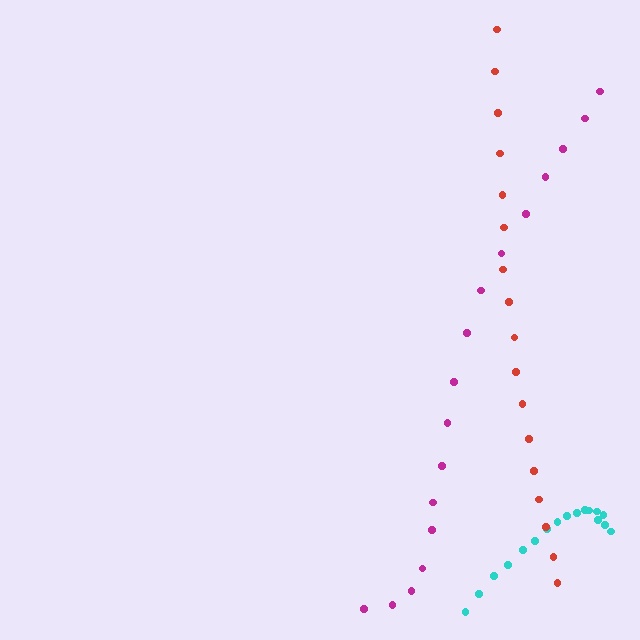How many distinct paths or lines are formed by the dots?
There are 3 distinct paths.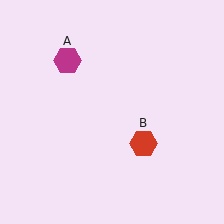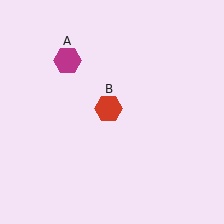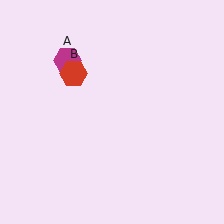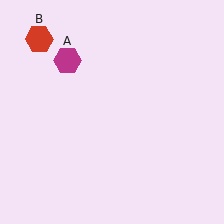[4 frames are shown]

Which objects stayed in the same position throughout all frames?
Magenta hexagon (object A) remained stationary.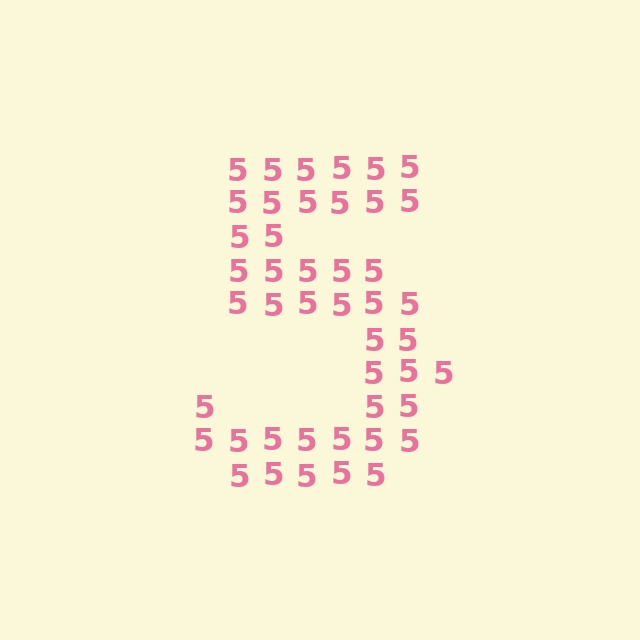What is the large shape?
The large shape is the digit 5.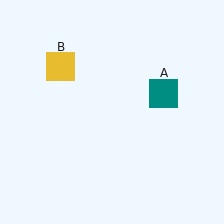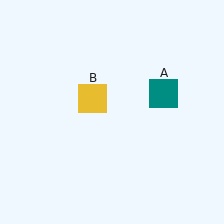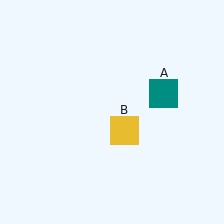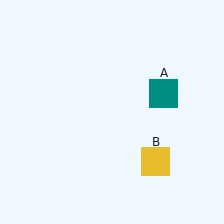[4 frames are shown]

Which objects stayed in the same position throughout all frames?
Teal square (object A) remained stationary.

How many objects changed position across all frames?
1 object changed position: yellow square (object B).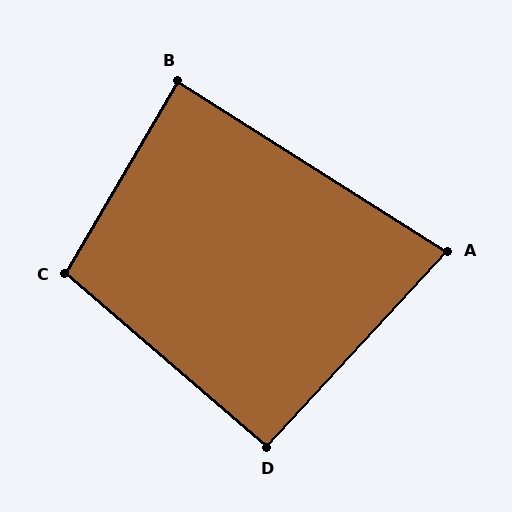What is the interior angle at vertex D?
Approximately 92 degrees (approximately right).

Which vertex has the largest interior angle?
C, at approximately 100 degrees.